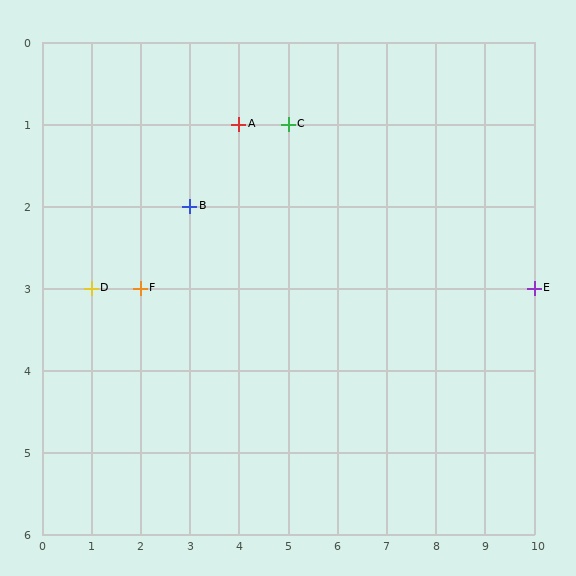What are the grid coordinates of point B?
Point B is at grid coordinates (3, 2).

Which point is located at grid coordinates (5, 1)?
Point C is at (5, 1).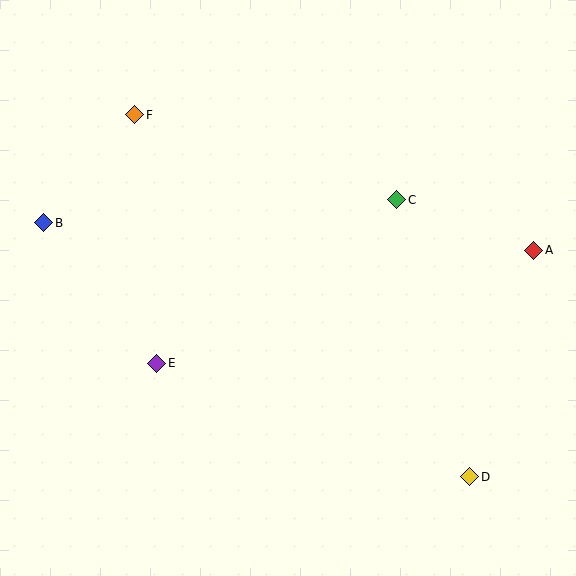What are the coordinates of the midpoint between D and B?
The midpoint between D and B is at (257, 350).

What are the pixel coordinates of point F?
Point F is at (135, 115).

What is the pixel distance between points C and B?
The distance between C and B is 353 pixels.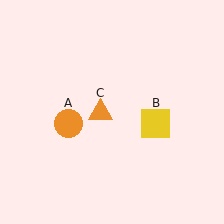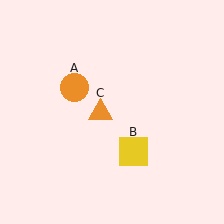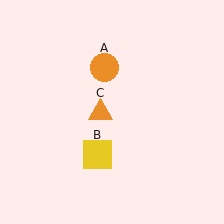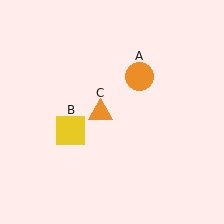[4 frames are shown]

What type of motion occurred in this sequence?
The orange circle (object A), yellow square (object B) rotated clockwise around the center of the scene.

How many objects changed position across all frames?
2 objects changed position: orange circle (object A), yellow square (object B).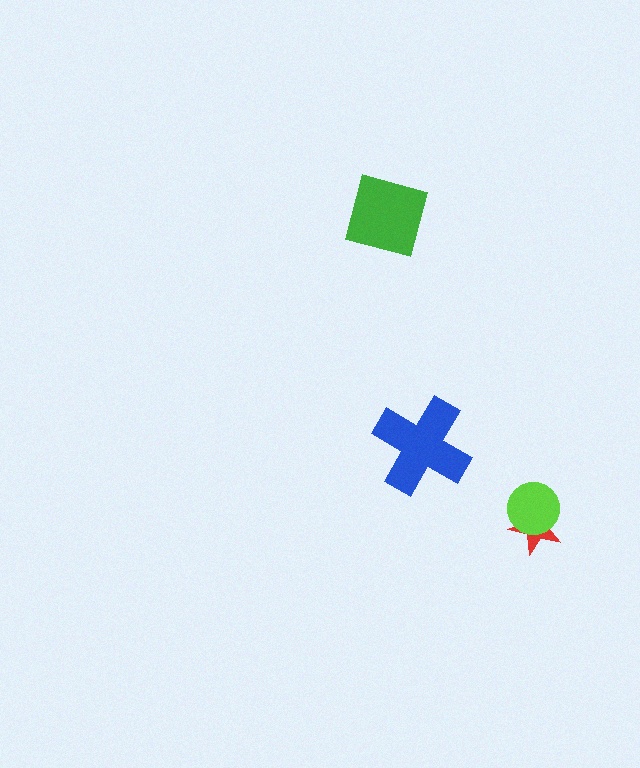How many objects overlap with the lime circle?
1 object overlaps with the lime circle.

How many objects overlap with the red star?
1 object overlaps with the red star.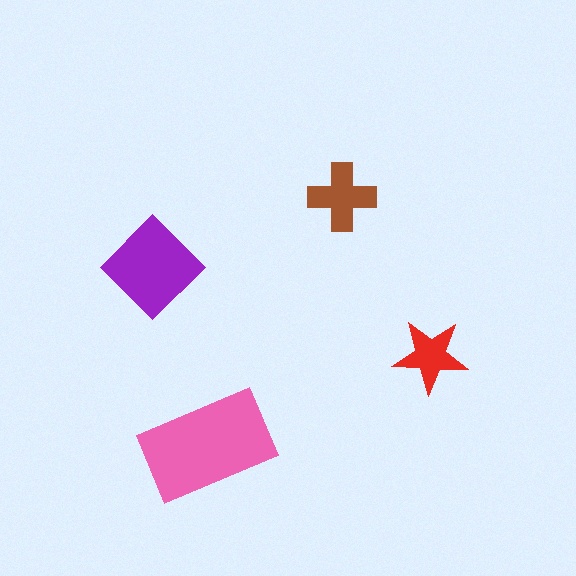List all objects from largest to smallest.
The pink rectangle, the purple diamond, the brown cross, the red star.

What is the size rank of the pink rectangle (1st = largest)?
1st.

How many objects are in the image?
There are 4 objects in the image.